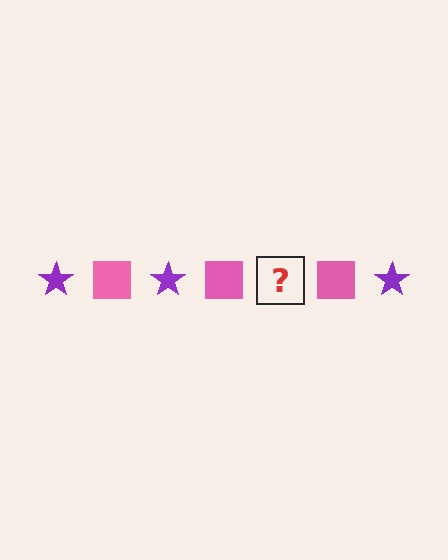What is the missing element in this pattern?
The missing element is a purple star.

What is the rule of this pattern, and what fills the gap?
The rule is that the pattern alternates between purple star and pink square. The gap should be filled with a purple star.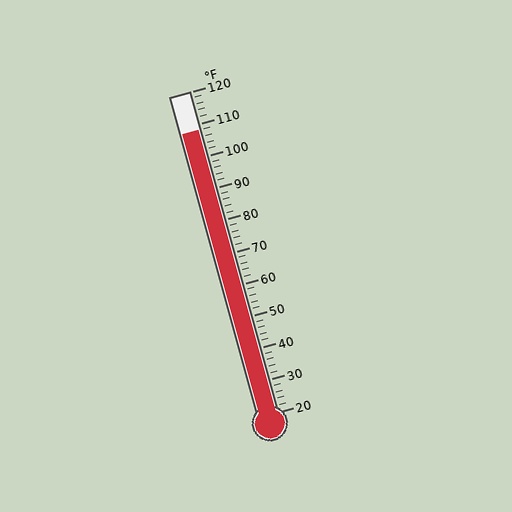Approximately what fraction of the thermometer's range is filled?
The thermometer is filled to approximately 90% of its range.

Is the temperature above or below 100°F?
The temperature is above 100°F.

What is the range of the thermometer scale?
The thermometer scale ranges from 20°F to 120°F.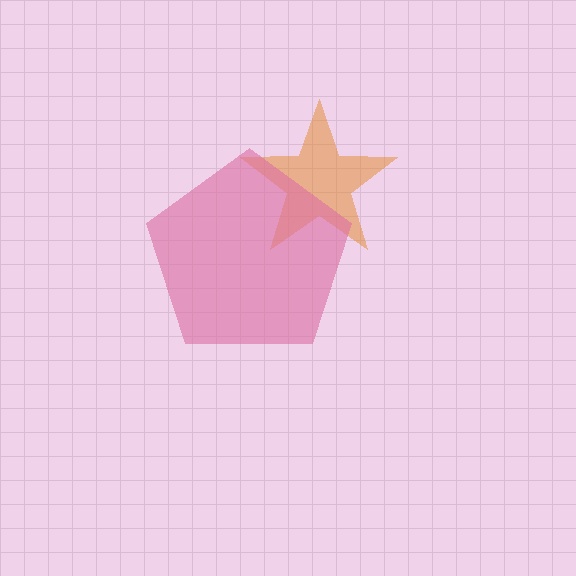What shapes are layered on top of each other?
The layered shapes are: an orange star, a pink pentagon.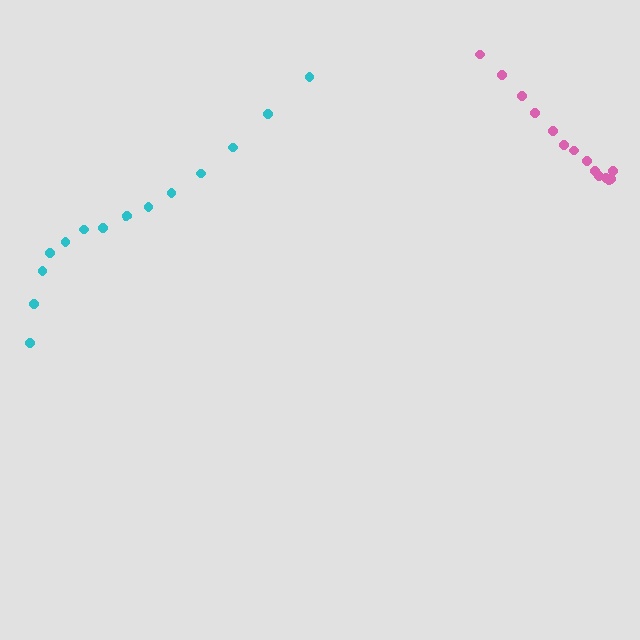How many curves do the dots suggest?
There are 2 distinct paths.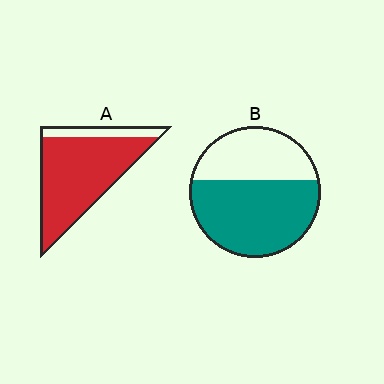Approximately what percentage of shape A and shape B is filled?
A is approximately 85% and B is approximately 60%.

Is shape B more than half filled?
Yes.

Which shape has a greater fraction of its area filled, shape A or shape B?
Shape A.